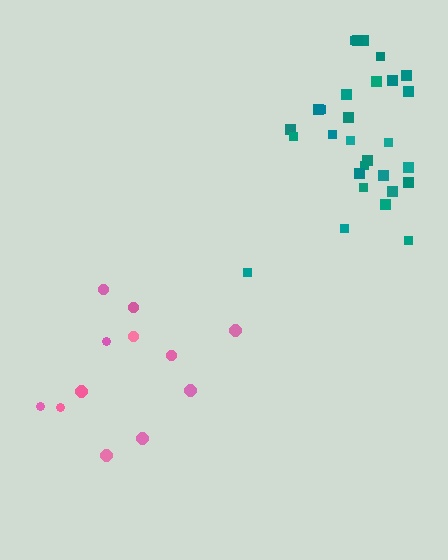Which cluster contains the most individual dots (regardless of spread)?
Teal (30).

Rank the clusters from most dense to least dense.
teal, pink.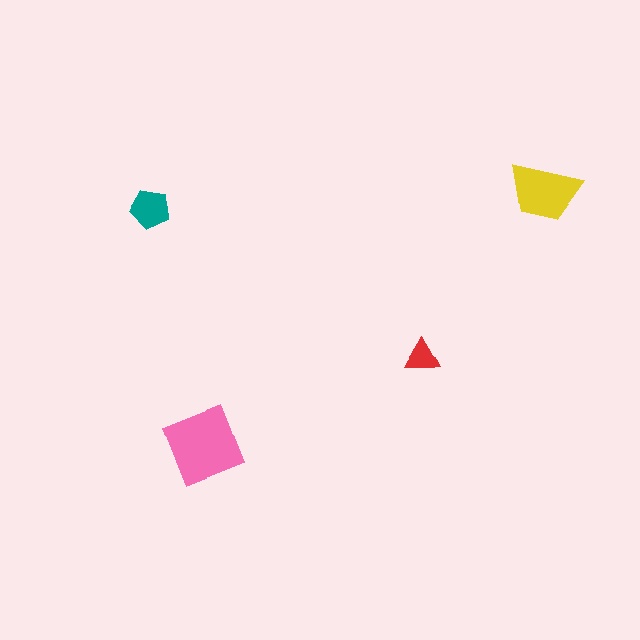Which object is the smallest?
The red triangle.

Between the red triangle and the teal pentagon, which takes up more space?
The teal pentagon.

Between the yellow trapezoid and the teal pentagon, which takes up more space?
The yellow trapezoid.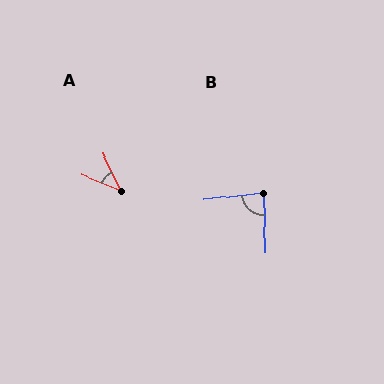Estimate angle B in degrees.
Approximately 86 degrees.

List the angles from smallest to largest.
A (43°), B (86°).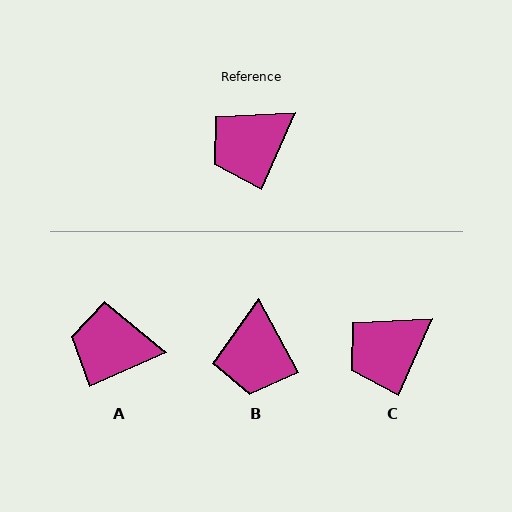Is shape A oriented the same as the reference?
No, it is off by about 43 degrees.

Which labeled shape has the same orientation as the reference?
C.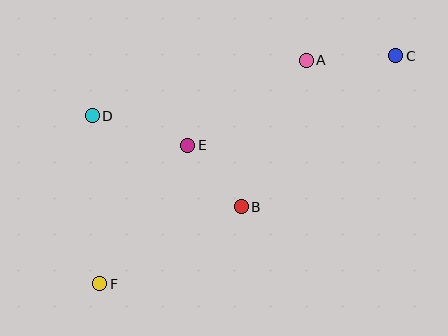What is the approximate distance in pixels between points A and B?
The distance between A and B is approximately 160 pixels.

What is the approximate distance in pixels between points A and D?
The distance between A and D is approximately 221 pixels.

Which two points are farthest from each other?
Points C and F are farthest from each other.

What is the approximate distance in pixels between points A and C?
The distance between A and C is approximately 90 pixels.